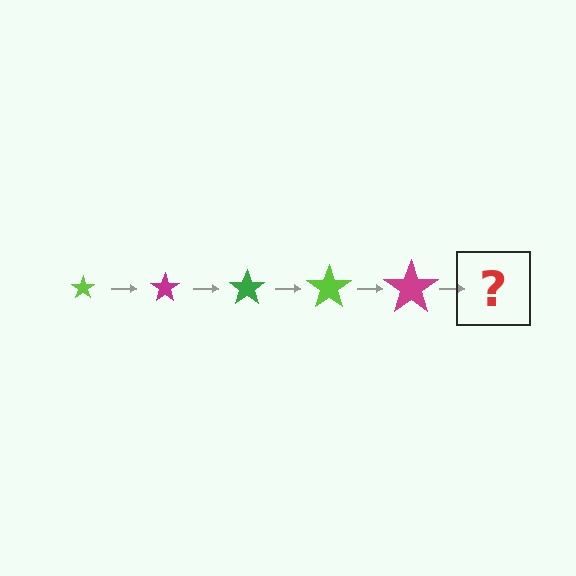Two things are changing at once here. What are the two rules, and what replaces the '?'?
The two rules are that the star grows larger each step and the color cycles through lime, magenta, and green. The '?' should be a green star, larger than the previous one.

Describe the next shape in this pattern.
It should be a green star, larger than the previous one.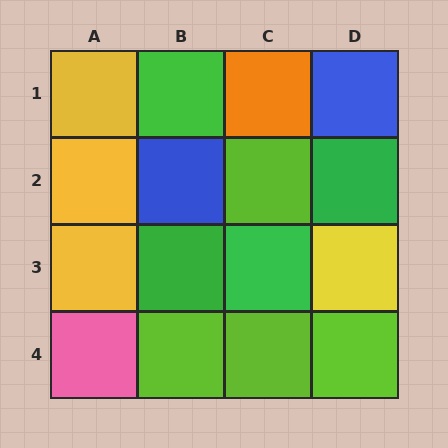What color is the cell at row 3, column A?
Yellow.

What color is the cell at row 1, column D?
Blue.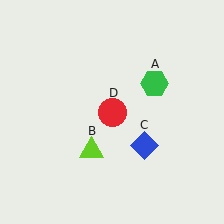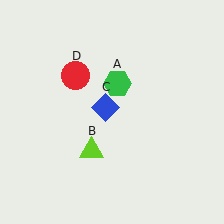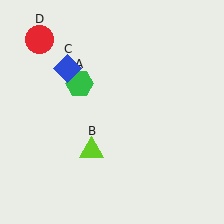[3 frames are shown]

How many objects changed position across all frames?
3 objects changed position: green hexagon (object A), blue diamond (object C), red circle (object D).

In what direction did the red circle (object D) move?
The red circle (object D) moved up and to the left.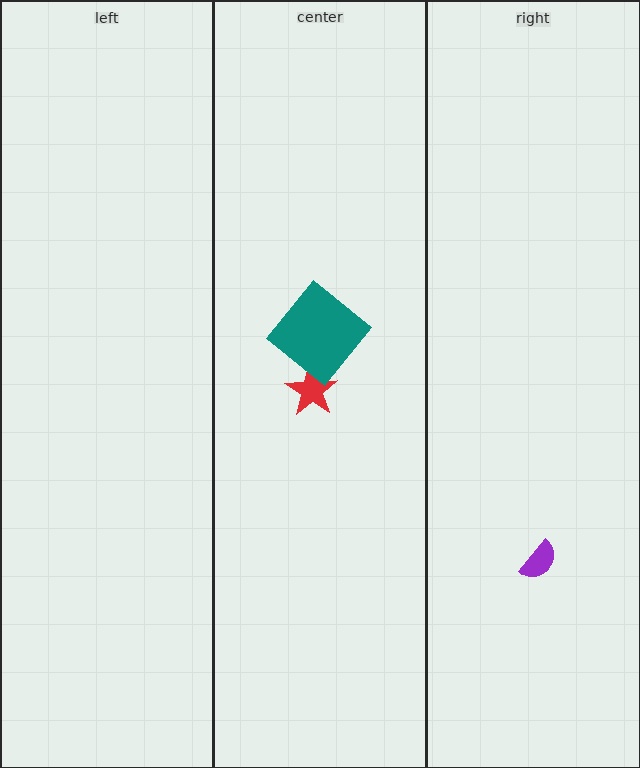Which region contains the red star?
The center region.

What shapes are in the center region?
The red star, the teal diamond.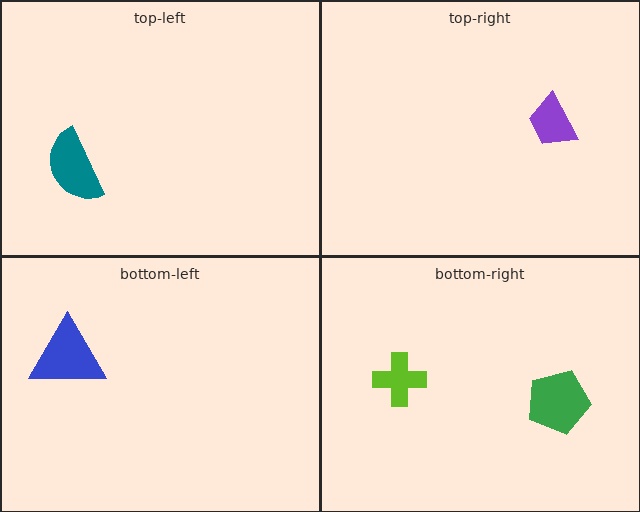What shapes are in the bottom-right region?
The green pentagon, the lime cross.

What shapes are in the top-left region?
The teal semicircle.